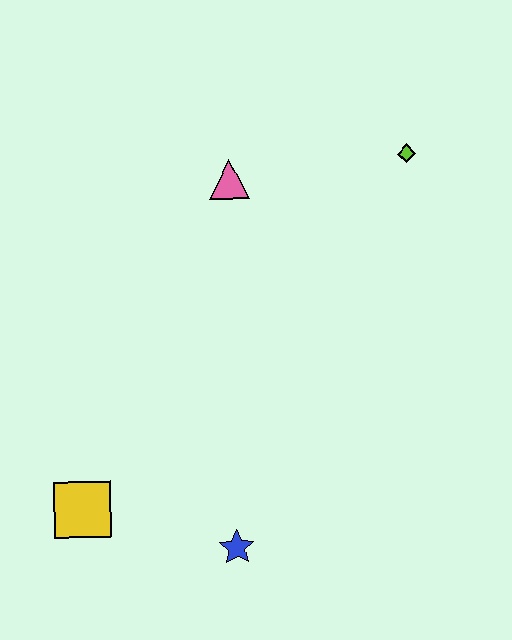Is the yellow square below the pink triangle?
Yes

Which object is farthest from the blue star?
The lime diamond is farthest from the blue star.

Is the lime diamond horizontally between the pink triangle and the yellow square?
No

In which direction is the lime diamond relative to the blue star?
The lime diamond is above the blue star.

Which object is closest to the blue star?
The yellow square is closest to the blue star.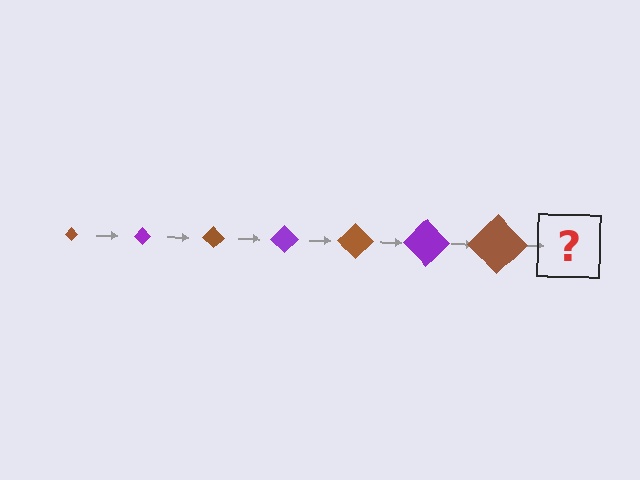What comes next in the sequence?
The next element should be a purple diamond, larger than the previous one.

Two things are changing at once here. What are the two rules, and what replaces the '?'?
The two rules are that the diamond grows larger each step and the color cycles through brown and purple. The '?' should be a purple diamond, larger than the previous one.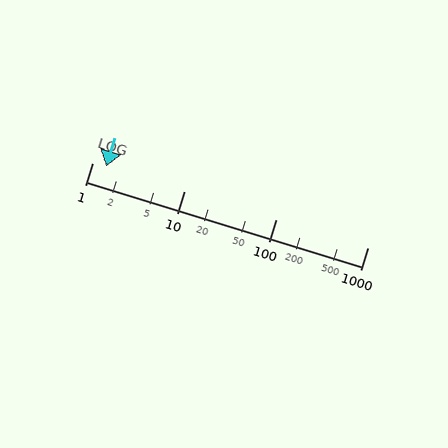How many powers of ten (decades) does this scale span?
The scale spans 3 decades, from 1 to 1000.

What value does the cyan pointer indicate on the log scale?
The pointer indicates approximately 1.4.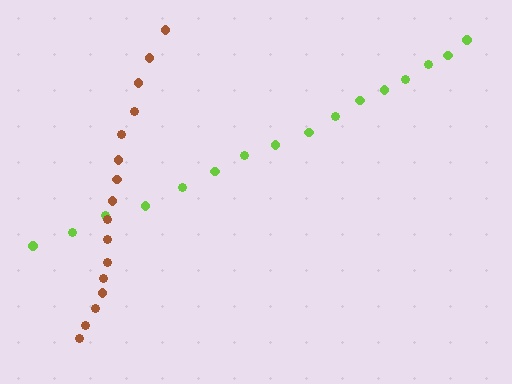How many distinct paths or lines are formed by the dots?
There are 2 distinct paths.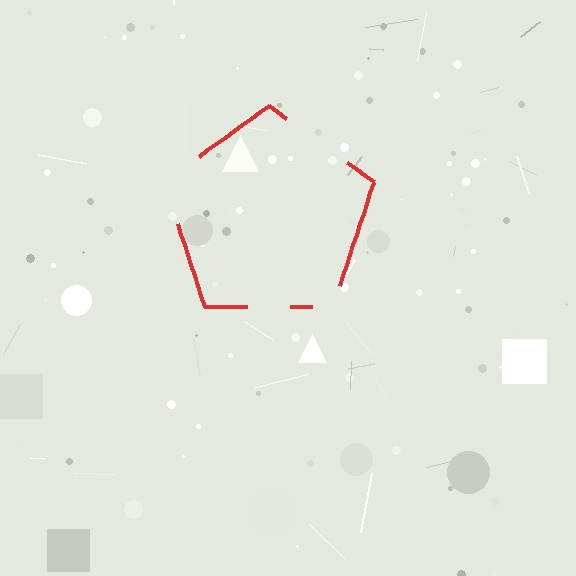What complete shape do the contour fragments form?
The contour fragments form a pentagon.